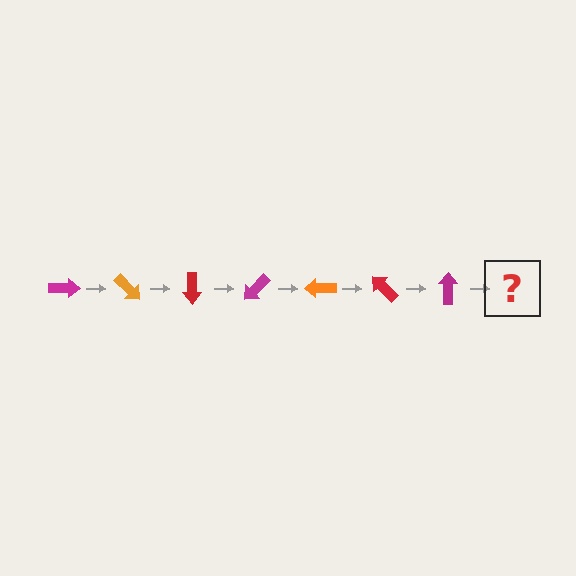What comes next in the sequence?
The next element should be an orange arrow, rotated 315 degrees from the start.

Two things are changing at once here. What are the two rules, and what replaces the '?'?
The two rules are that it rotates 45 degrees each step and the color cycles through magenta, orange, and red. The '?' should be an orange arrow, rotated 315 degrees from the start.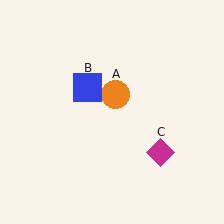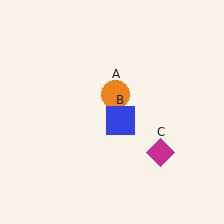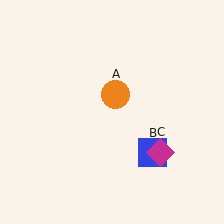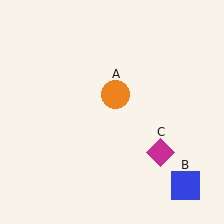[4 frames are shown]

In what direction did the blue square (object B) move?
The blue square (object B) moved down and to the right.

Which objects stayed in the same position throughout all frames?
Orange circle (object A) and magenta diamond (object C) remained stationary.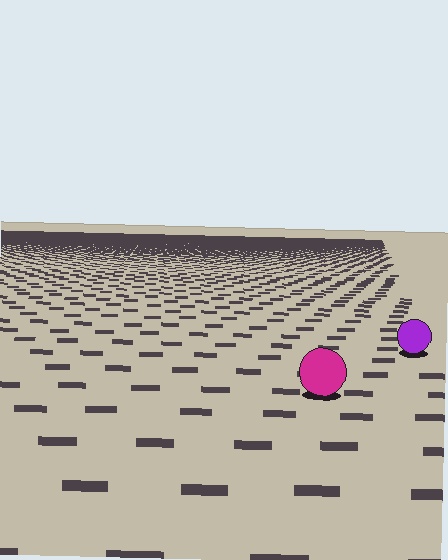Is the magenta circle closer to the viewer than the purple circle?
Yes. The magenta circle is closer — you can tell from the texture gradient: the ground texture is coarser near it.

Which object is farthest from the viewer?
The purple circle is farthest from the viewer. It appears smaller and the ground texture around it is denser.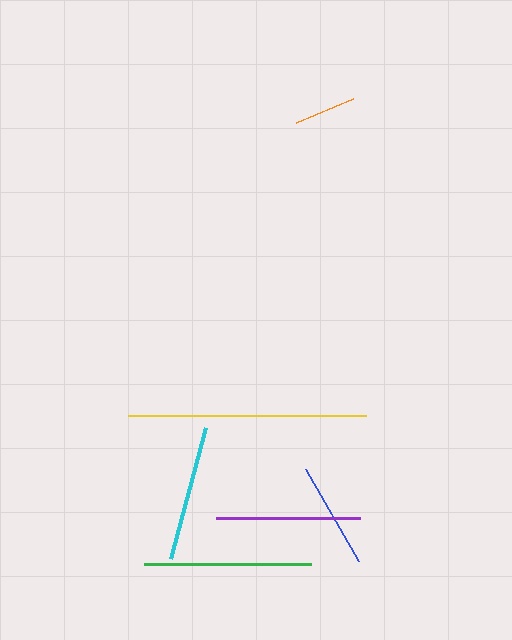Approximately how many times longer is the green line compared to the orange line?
The green line is approximately 2.7 times the length of the orange line.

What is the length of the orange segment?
The orange segment is approximately 62 pixels long.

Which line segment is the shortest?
The orange line is the shortest at approximately 62 pixels.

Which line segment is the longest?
The yellow line is the longest at approximately 237 pixels.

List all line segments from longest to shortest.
From longest to shortest: yellow, green, purple, cyan, blue, orange.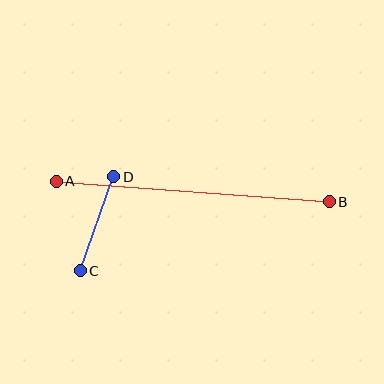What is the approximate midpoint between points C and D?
The midpoint is at approximately (97, 224) pixels.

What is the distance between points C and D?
The distance is approximately 100 pixels.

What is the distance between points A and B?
The distance is approximately 274 pixels.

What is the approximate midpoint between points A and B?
The midpoint is at approximately (193, 191) pixels.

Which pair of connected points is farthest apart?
Points A and B are farthest apart.